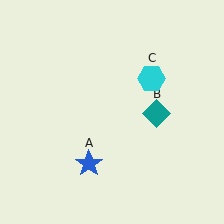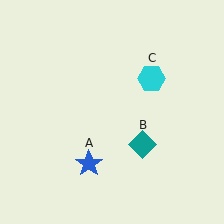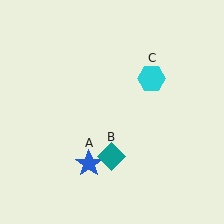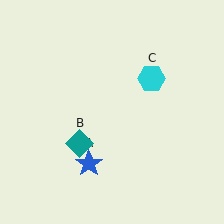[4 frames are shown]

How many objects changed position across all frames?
1 object changed position: teal diamond (object B).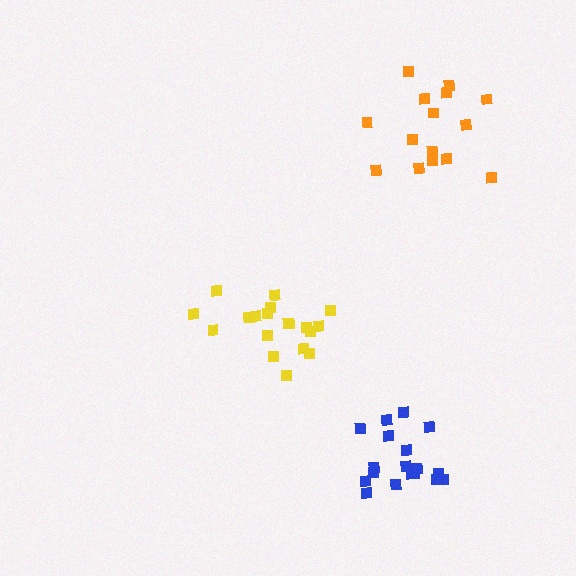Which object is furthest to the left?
The yellow cluster is leftmost.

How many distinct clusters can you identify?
There are 3 distinct clusters.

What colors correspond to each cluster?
The clusters are colored: blue, orange, yellow.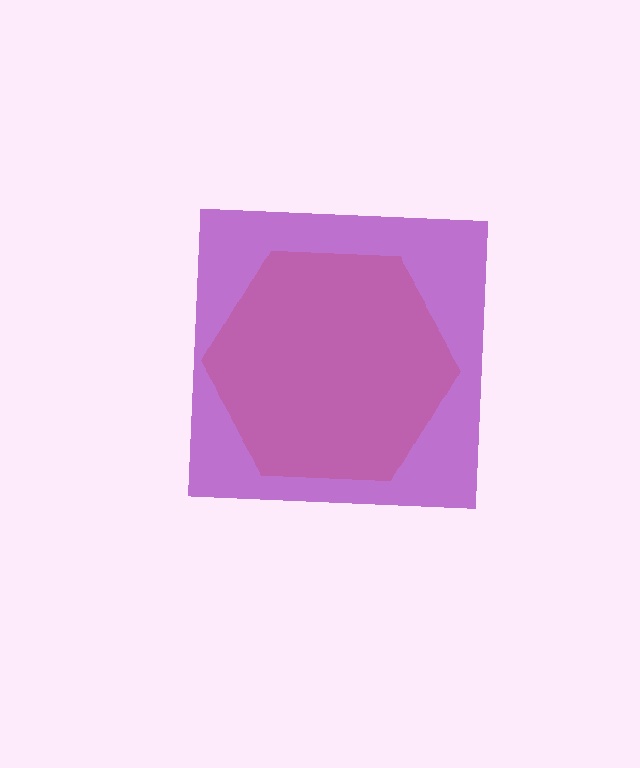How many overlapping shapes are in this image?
There are 2 overlapping shapes in the image.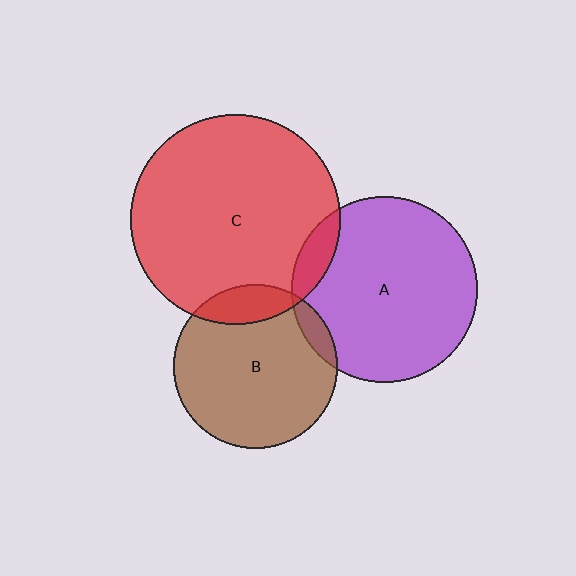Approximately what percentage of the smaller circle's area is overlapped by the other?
Approximately 10%.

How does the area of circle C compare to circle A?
Approximately 1.3 times.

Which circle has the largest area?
Circle C (red).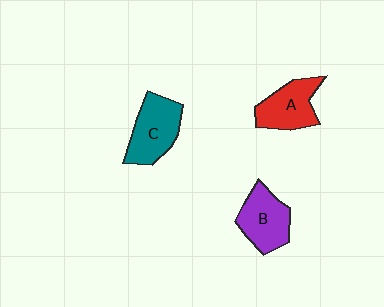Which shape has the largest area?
Shape C (teal).